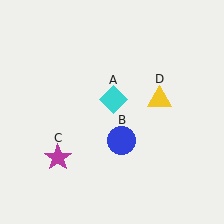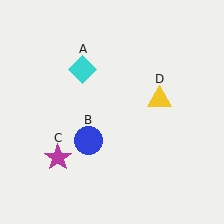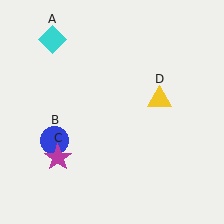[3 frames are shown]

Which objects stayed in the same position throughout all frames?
Magenta star (object C) and yellow triangle (object D) remained stationary.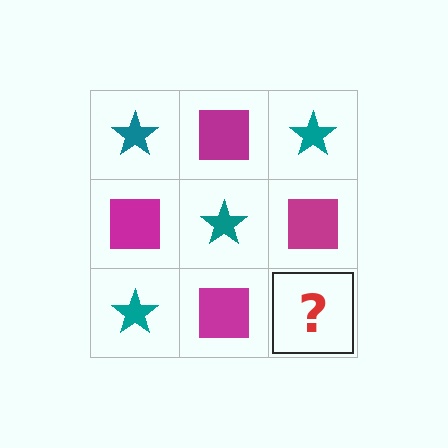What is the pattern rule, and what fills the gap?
The rule is that it alternates teal star and magenta square in a checkerboard pattern. The gap should be filled with a teal star.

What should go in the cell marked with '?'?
The missing cell should contain a teal star.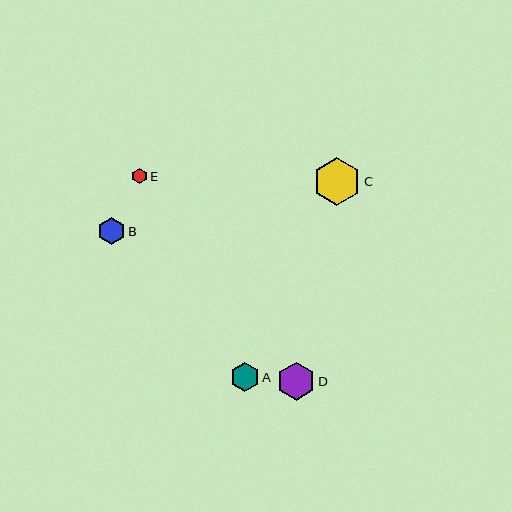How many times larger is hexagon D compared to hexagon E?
Hexagon D is approximately 2.4 times the size of hexagon E.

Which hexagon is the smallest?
Hexagon E is the smallest with a size of approximately 15 pixels.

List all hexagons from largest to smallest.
From largest to smallest: C, D, A, B, E.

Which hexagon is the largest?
Hexagon C is the largest with a size of approximately 48 pixels.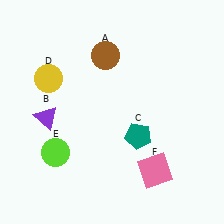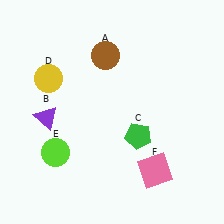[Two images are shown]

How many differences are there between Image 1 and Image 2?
There is 1 difference between the two images.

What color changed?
The pentagon (C) changed from teal in Image 1 to green in Image 2.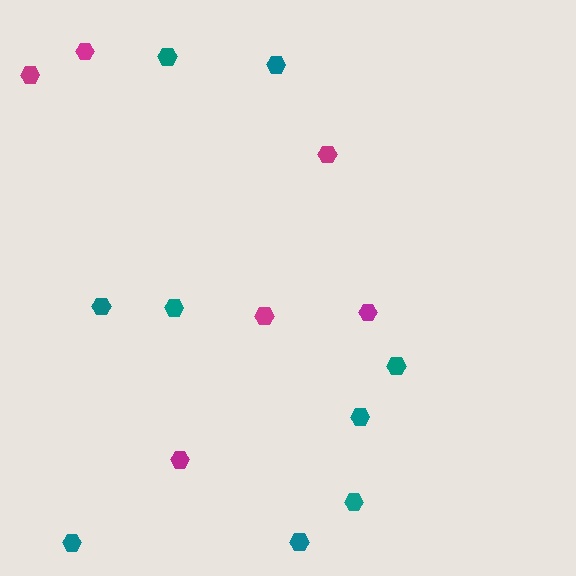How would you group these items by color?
There are 2 groups: one group of magenta hexagons (6) and one group of teal hexagons (9).